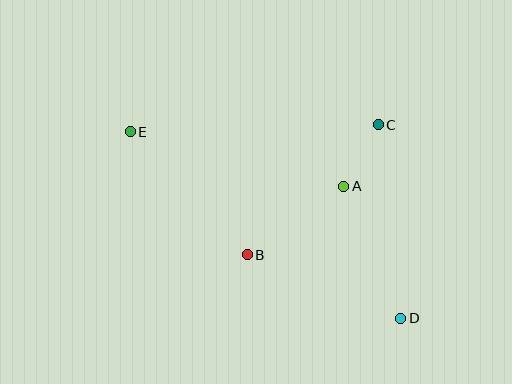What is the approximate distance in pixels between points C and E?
The distance between C and E is approximately 248 pixels.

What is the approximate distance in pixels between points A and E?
The distance between A and E is approximately 220 pixels.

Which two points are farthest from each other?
Points D and E are farthest from each other.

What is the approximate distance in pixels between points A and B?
The distance between A and B is approximately 118 pixels.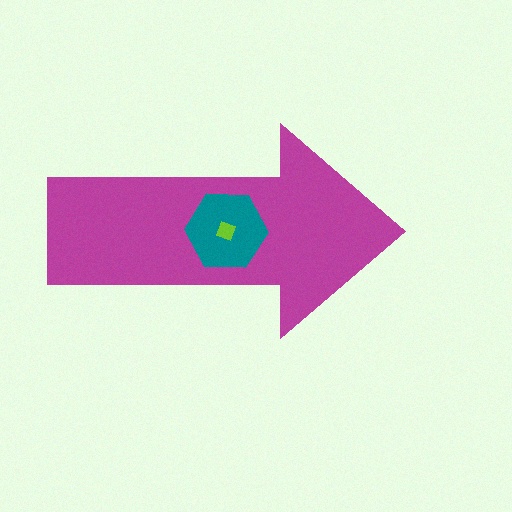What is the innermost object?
The lime diamond.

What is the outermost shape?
The magenta arrow.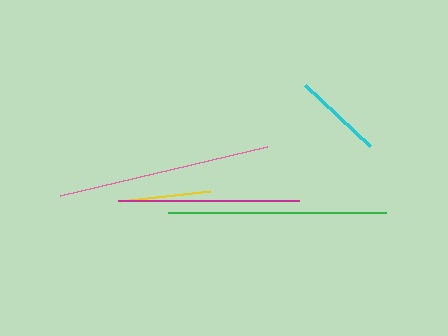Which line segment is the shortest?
The cyan line is the shortest at approximately 90 pixels.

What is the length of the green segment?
The green segment is approximately 219 pixels long.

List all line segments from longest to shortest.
From longest to shortest: green, pink, magenta, yellow, cyan.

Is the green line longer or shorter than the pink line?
The green line is longer than the pink line.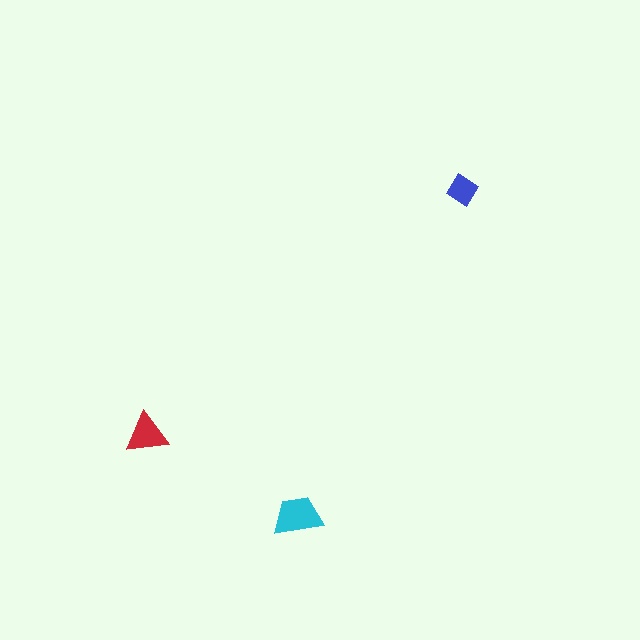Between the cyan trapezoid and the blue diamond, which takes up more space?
The cyan trapezoid.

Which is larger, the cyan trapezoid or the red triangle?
The cyan trapezoid.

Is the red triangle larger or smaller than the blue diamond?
Larger.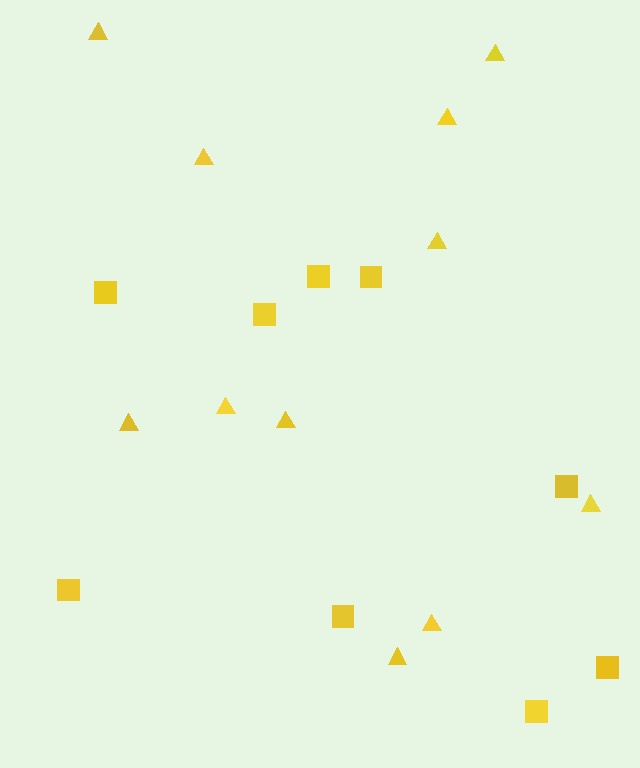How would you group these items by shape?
There are 2 groups: one group of triangles (11) and one group of squares (9).